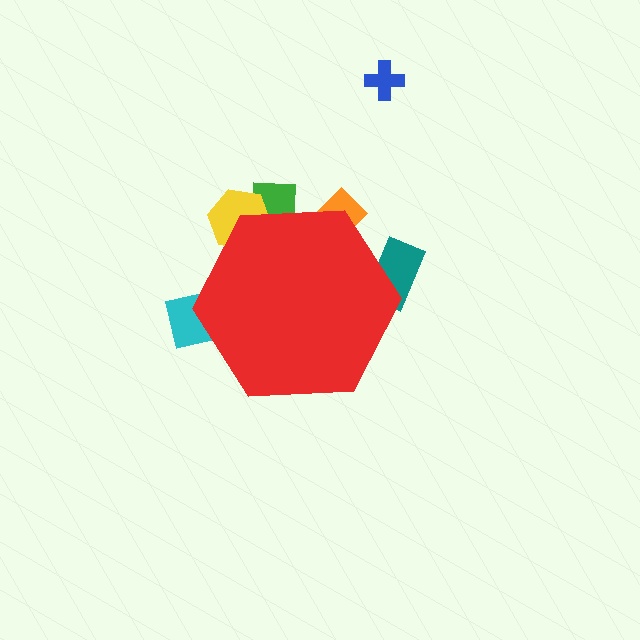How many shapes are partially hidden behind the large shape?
5 shapes are partially hidden.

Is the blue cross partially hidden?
No, the blue cross is fully visible.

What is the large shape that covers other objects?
A red hexagon.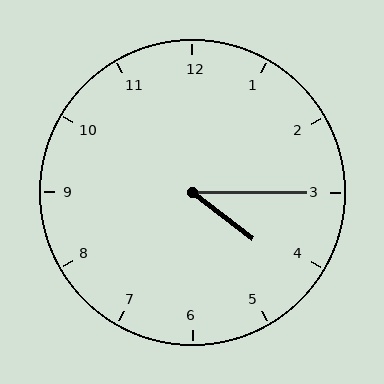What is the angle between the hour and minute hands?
Approximately 38 degrees.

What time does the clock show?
4:15.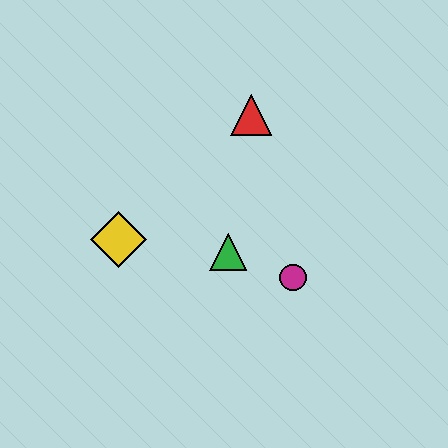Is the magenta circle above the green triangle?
No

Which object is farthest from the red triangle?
The yellow diamond is farthest from the red triangle.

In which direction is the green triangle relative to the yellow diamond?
The green triangle is to the right of the yellow diamond.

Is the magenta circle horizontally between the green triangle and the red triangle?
No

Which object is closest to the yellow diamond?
The green triangle is closest to the yellow diamond.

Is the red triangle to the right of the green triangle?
Yes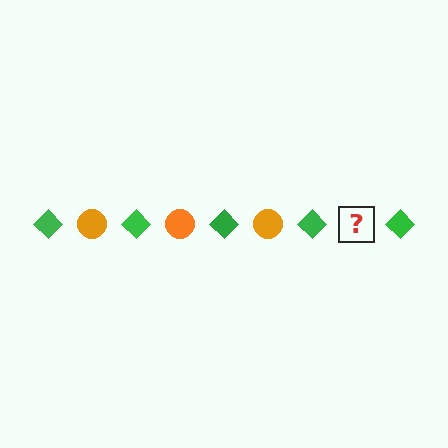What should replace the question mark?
The question mark should be replaced with an orange circle.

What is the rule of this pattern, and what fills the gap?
The rule is that the pattern alternates between green diamond and orange circle. The gap should be filled with an orange circle.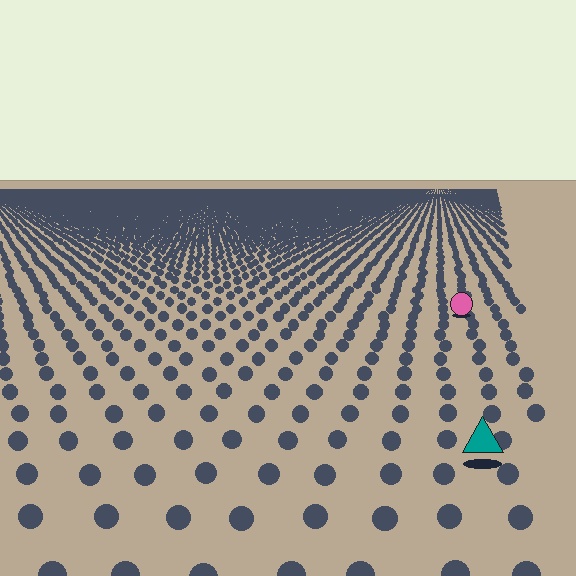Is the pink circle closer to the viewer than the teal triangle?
No. The teal triangle is closer — you can tell from the texture gradient: the ground texture is coarser near it.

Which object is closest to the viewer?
The teal triangle is closest. The texture marks near it are larger and more spread out.